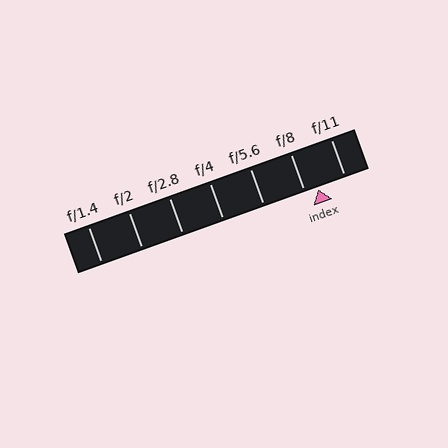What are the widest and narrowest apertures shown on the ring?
The widest aperture shown is f/1.4 and the narrowest is f/11.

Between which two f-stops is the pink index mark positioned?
The index mark is between f/8 and f/11.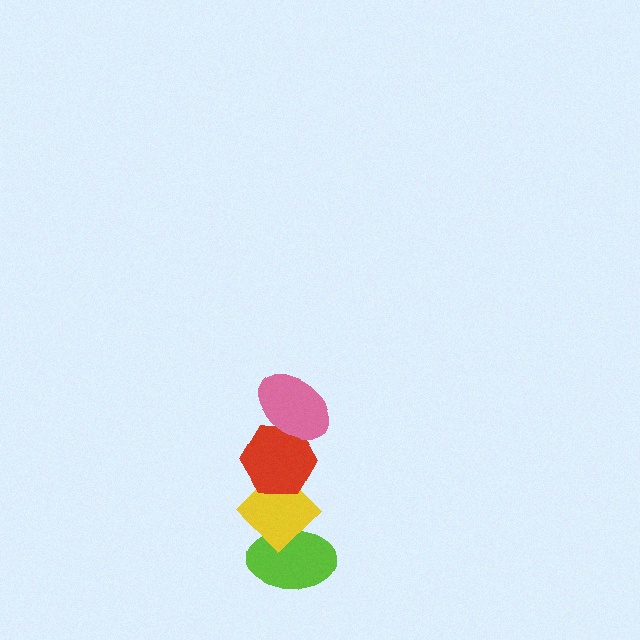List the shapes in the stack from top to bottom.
From top to bottom: the pink ellipse, the red hexagon, the yellow diamond, the lime ellipse.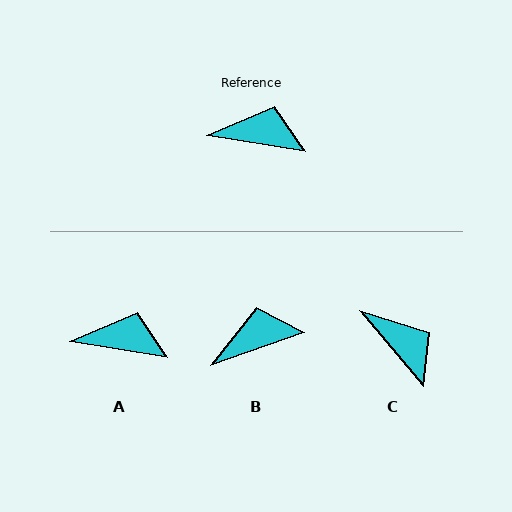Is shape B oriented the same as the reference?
No, it is off by about 28 degrees.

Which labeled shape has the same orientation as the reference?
A.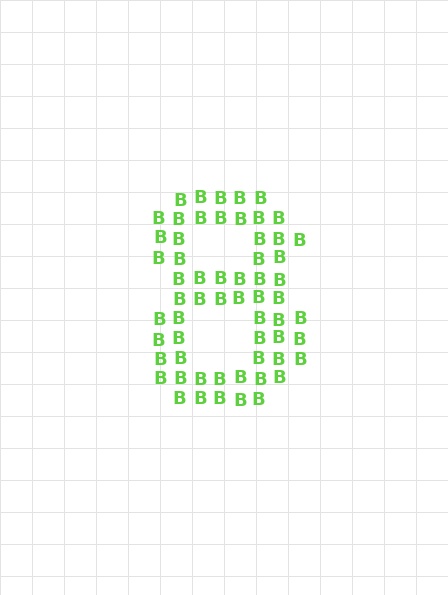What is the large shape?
The large shape is the digit 8.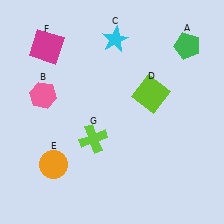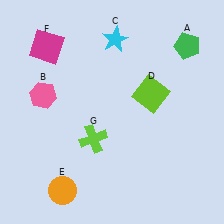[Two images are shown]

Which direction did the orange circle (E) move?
The orange circle (E) moved down.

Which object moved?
The orange circle (E) moved down.